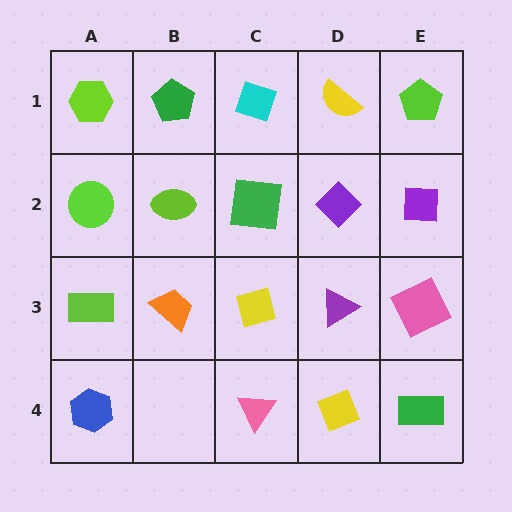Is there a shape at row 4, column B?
No, that cell is empty.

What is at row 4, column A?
A blue hexagon.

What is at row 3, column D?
A purple triangle.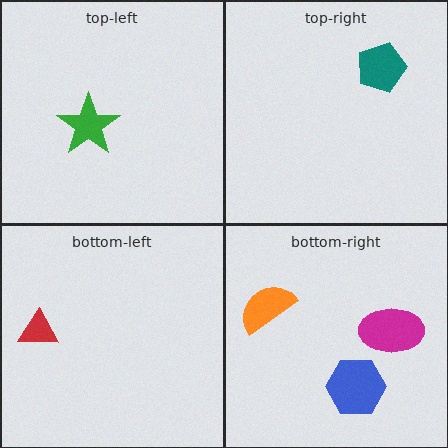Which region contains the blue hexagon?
The bottom-right region.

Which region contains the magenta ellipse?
The bottom-right region.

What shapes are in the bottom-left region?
The red triangle.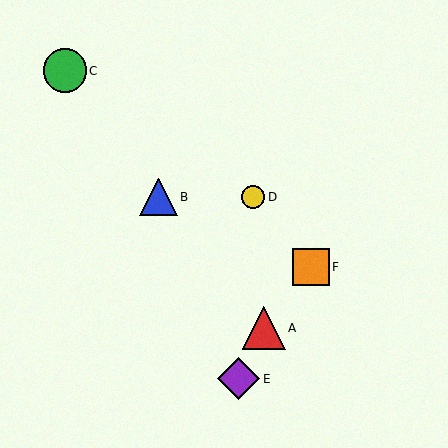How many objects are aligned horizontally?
2 objects (B, D) are aligned horizontally.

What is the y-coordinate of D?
Object D is at y≈197.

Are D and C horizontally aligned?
No, D is at y≈197 and C is at y≈71.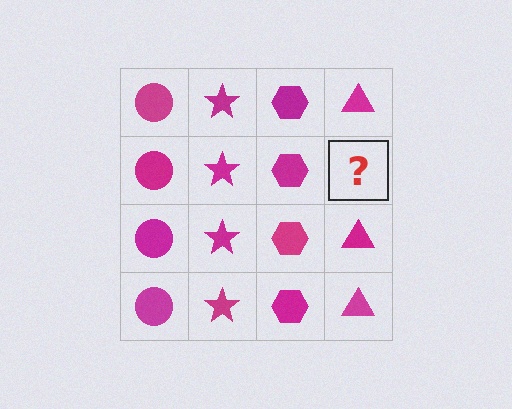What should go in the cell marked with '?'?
The missing cell should contain a magenta triangle.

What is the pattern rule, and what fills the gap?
The rule is that each column has a consistent shape. The gap should be filled with a magenta triangle.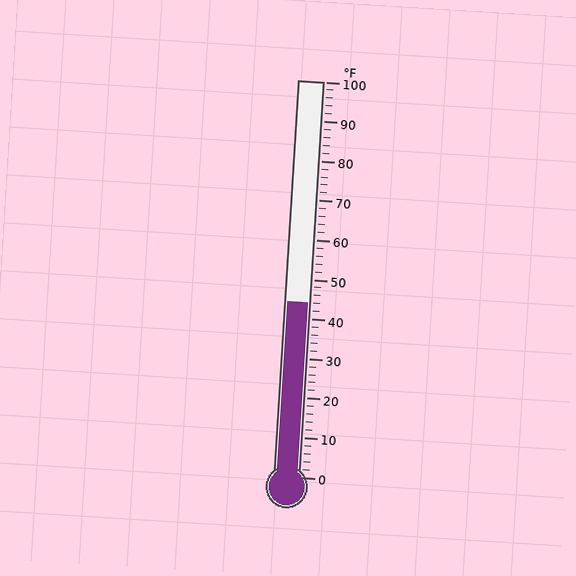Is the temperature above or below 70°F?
The temperature is below 70°F.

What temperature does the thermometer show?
The thermometer shows approximately 44°F.